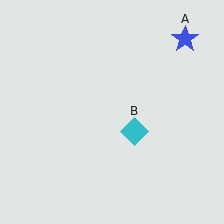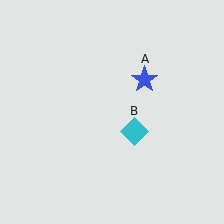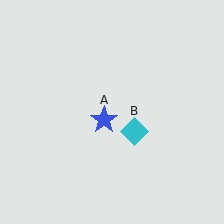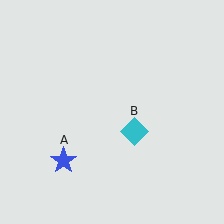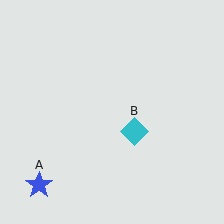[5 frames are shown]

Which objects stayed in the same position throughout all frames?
Cyan diamond (object B) remained stationary.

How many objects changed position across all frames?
1 object changed position: blue star (object A).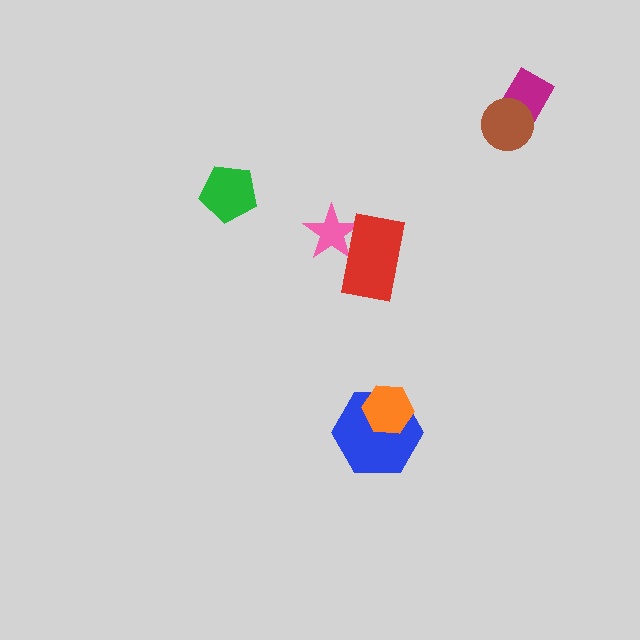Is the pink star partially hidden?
Yes, it is partially covered by another shape.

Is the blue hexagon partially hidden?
Yes, it is partially covered by another shape.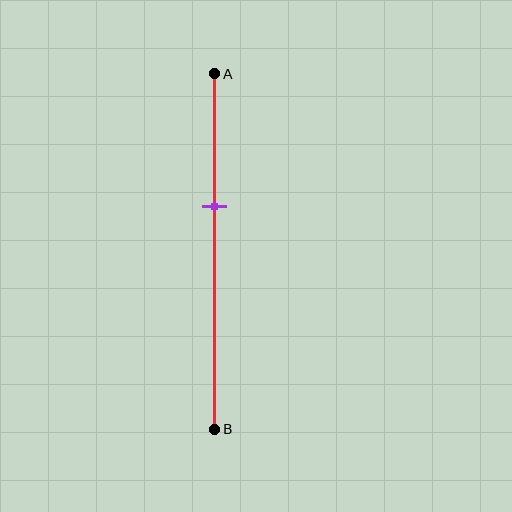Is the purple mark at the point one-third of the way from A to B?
No, the mark is at about 35% from A, not at the 33% one-third point.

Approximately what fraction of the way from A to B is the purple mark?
The purple mark is approximately 35% of the way from A to B.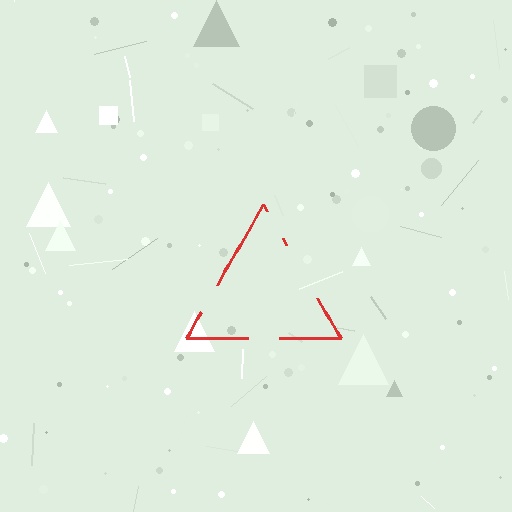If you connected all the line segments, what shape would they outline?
They would outline a triangle.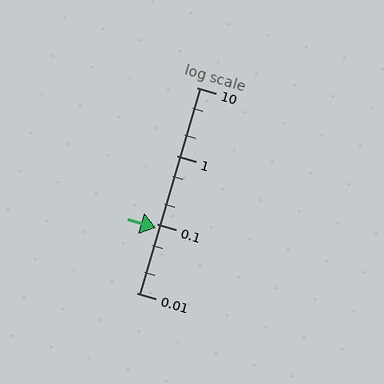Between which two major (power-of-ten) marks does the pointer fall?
The pointer is between 0.01 and 0.1.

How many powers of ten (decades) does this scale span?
The scale spans 3 decades, from 0.01 to 10.